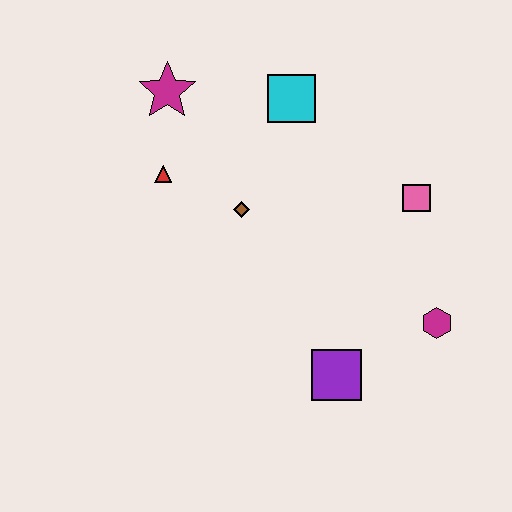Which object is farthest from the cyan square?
The purple square is farthest from the cyan square.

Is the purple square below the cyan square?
Yes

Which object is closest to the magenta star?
The red triangle is closest to the magenta star.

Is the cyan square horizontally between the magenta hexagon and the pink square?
No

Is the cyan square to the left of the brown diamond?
No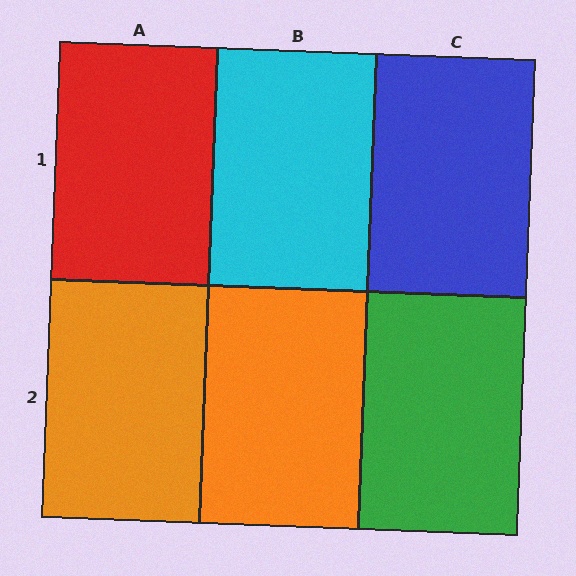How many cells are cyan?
1 cell is cyan.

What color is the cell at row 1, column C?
Blue.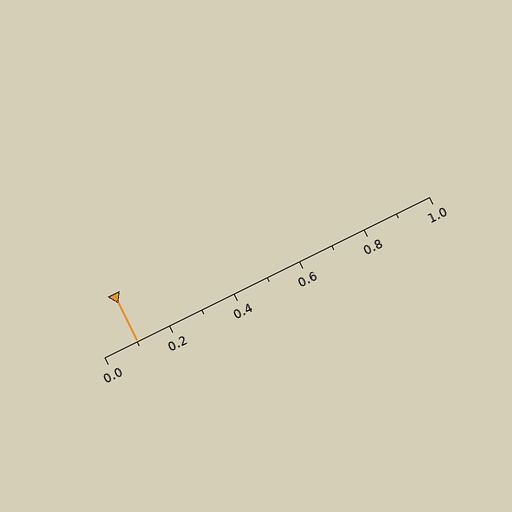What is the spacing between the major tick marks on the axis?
The major ticks are spaced 0.2 apart.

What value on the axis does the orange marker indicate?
The marker indicates approximately 0.1.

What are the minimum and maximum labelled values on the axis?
The axis runs from 0.0 to 1.0.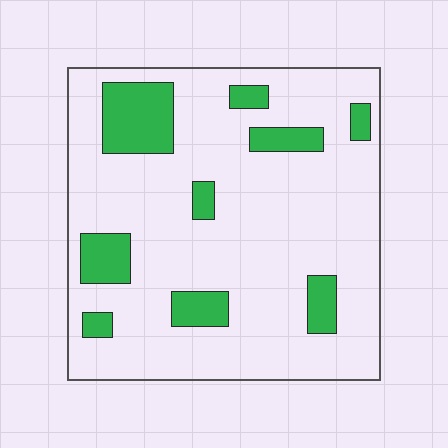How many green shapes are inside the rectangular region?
9.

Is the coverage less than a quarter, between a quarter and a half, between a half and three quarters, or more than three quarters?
Less than a quarter.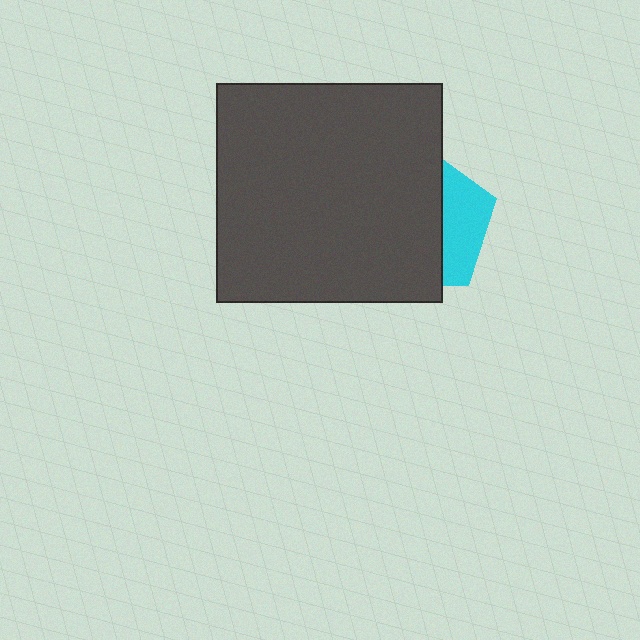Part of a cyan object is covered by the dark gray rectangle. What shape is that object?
It is a pentagon.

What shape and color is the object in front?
The object in front is a dark gray rectangle.